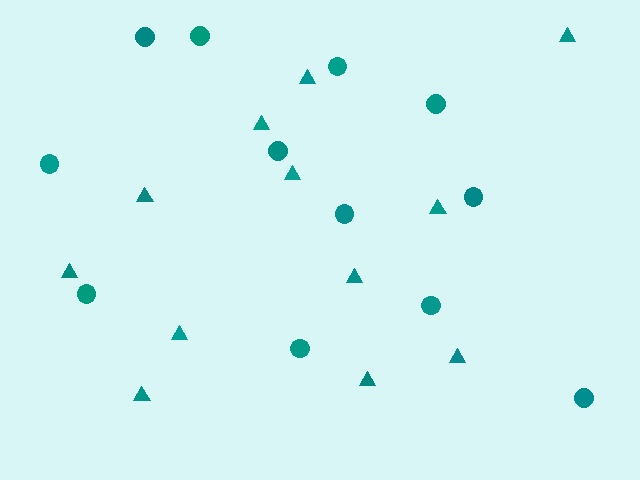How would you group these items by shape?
There are 2 groups: one group of circles (12) and one group of triangles (12).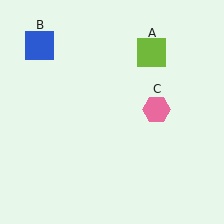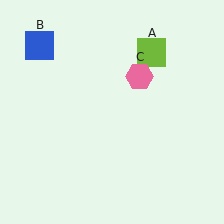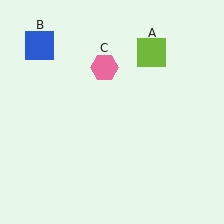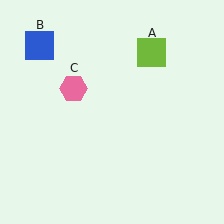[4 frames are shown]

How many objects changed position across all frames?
1 object changed position: pink hexagon (object C).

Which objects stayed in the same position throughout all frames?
Lime square (object A) and blue square (object B) remained stationary.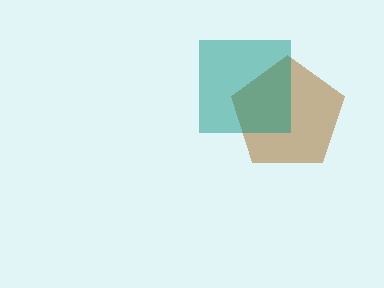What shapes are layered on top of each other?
The layered shapes are: a brown pentagon, a teal square.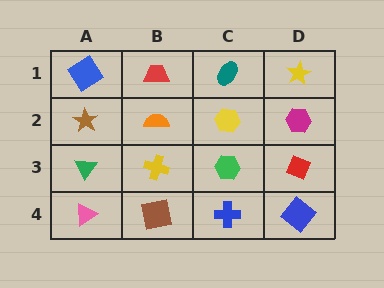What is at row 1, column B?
A red trapezoid.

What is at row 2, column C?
A yellow hexagon.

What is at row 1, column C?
A teal ellipse.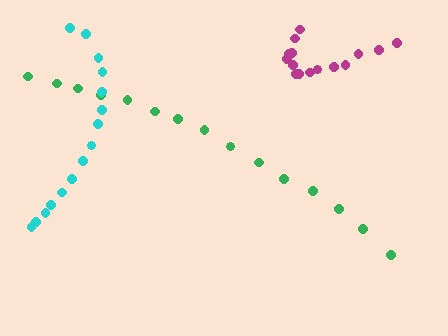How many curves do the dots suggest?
There are 3 distinct paths.